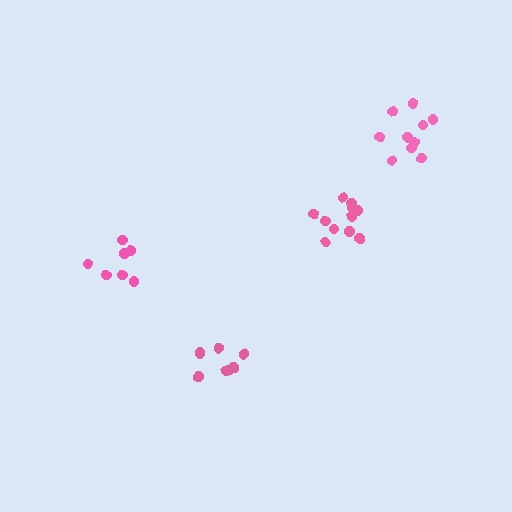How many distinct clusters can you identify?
There are 4 distinct clusters.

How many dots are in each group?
Group 1: 11 dots, Group 2: 8 dots, Group 3: 10 dots, Group 4: 7 dots (36 total).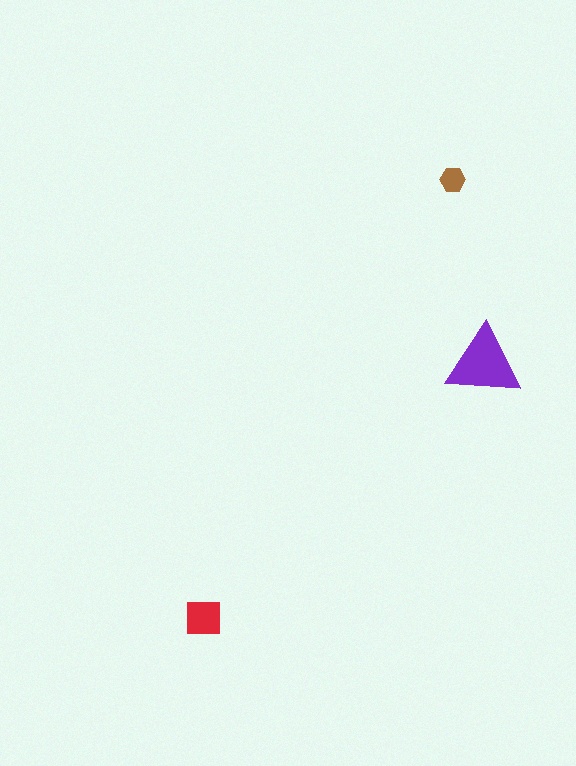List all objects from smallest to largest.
The brown hexagon, the red square, the purple triangle.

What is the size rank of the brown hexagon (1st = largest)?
3rd.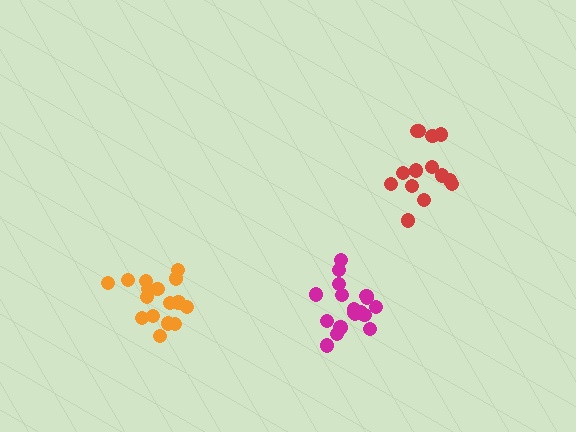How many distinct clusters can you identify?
There are 3 distinct clusters.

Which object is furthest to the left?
The orange cluster is leftmost.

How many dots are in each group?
Group 1: 14 dots, Group 2: 17 dots, Group 3: 19 dots (50 total).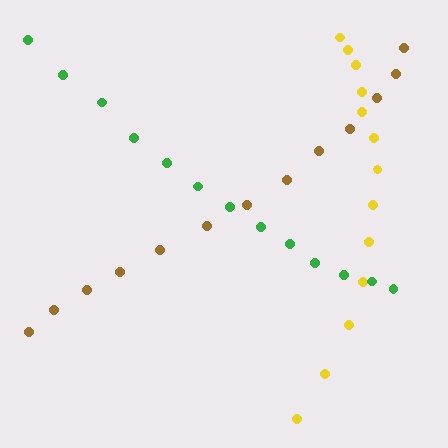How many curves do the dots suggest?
There are 3 distinct paths.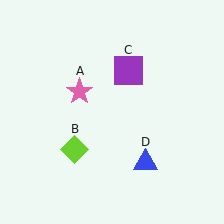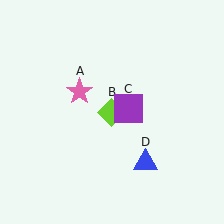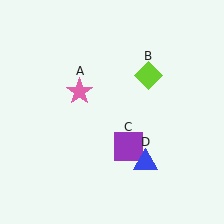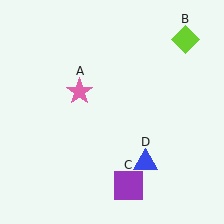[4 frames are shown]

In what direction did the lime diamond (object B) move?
The lime diamond (object B) moved up and to the right.